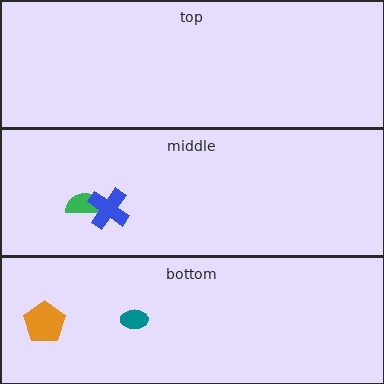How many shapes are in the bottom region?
2.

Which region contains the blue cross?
The middle region.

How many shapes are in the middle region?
2.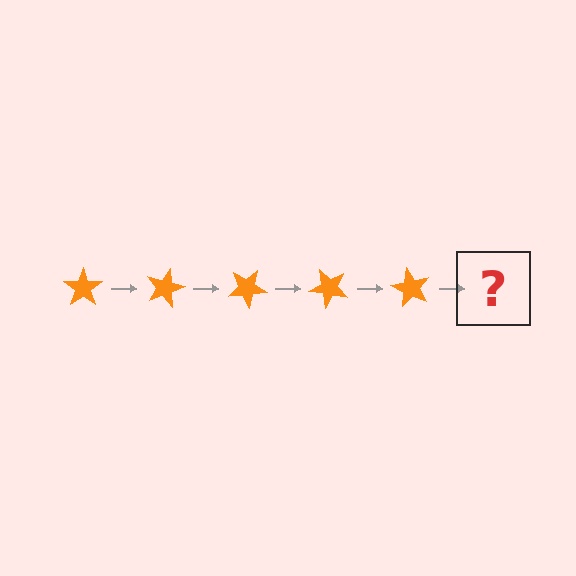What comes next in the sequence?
The next element should be an orange star rotated 75 degrees.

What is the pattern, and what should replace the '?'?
The pattern is that the star rotates 15 degrees each step. The '?' should be an orange star rotated 75 degrees.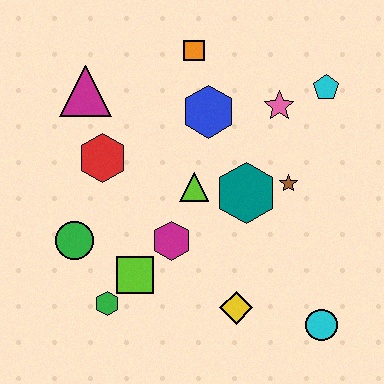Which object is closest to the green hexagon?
The lime square is closest to the green hexagon.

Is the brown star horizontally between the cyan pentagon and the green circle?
Yes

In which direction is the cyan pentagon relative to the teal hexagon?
The cyan pentagon is above the teal hexagon.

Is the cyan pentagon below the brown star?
No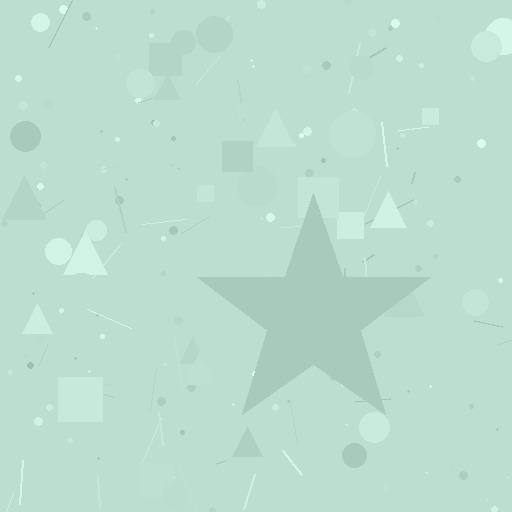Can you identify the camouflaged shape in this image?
The camouflaged shape is a star.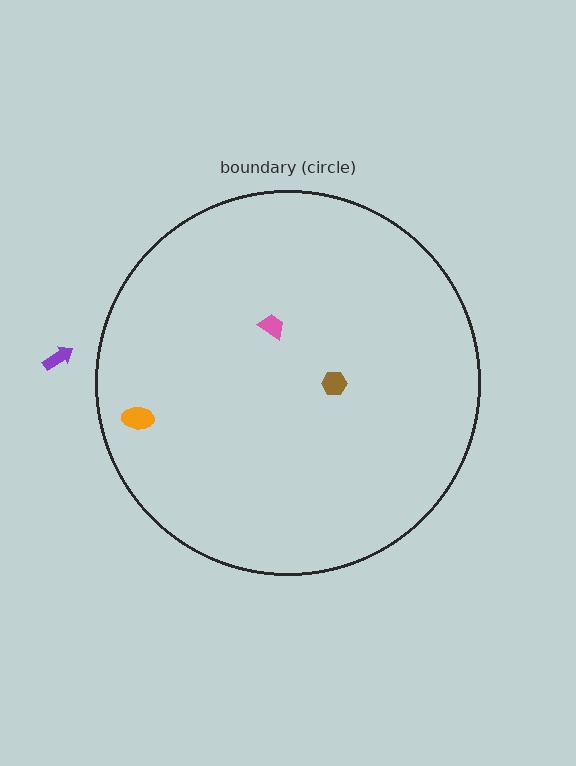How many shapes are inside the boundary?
3 inside, 1 outside.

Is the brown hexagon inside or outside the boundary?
Inside.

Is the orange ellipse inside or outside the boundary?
Inside.